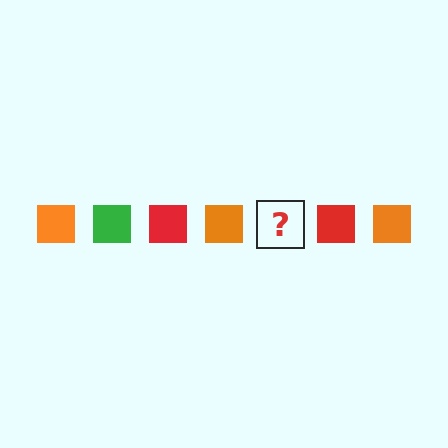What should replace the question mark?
The question mark should be replaced with a green square.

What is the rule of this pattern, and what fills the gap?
The rule is that the pattern cycles through orange, green, red squares. The gap should be filled with a green square.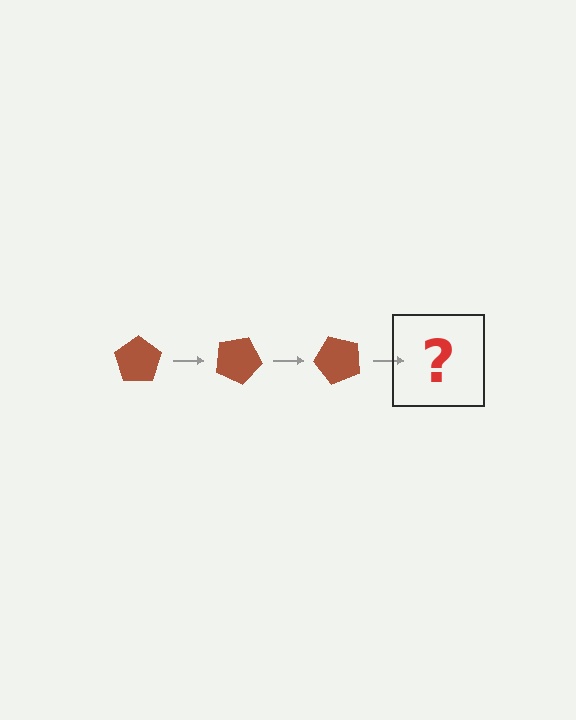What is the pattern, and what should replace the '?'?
The pattern is that the pentagon rotates 25 degrees each step. The '?' should be a brown pentagon rotated 75 degrees.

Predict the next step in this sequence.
The next step is a brown pentagon rotated 75 degrees.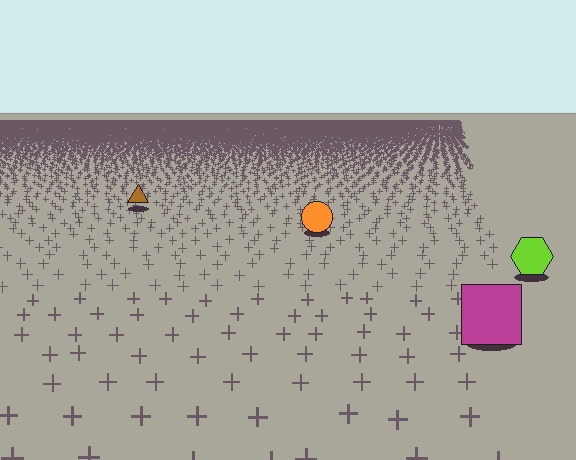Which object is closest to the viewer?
The magenta square is closest. The texture marks near it are larger and more spread out.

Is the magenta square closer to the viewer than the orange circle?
Yes. The magenta square is closer — you can tell from the texture gradient: the ground texture is coarser near it.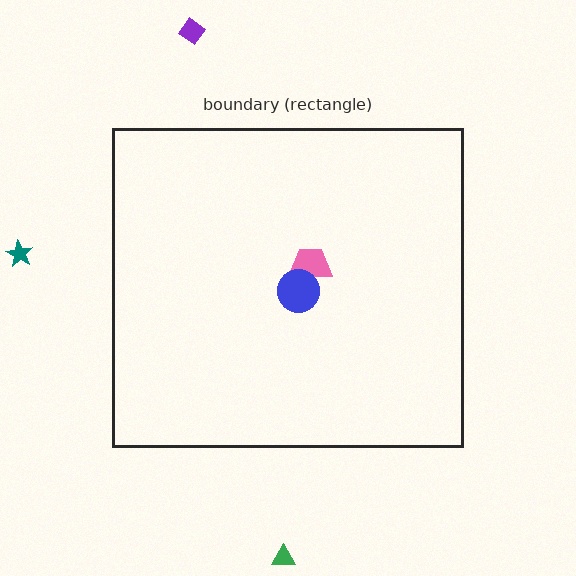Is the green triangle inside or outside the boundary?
Outside.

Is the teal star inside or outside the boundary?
Outside.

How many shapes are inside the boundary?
2 inside, 3 outside.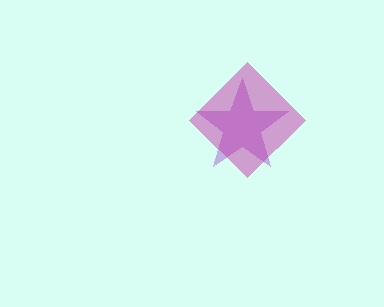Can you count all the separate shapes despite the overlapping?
Yes, there are 2 separate shapes.